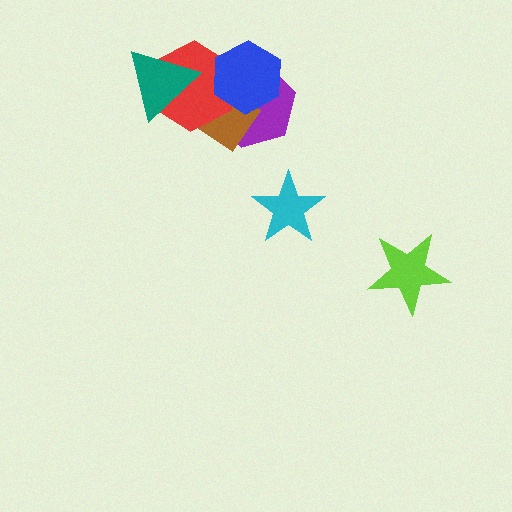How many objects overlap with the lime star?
0 objects overlap with the lime star.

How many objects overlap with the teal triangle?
2 objects overlap with the teal triangle.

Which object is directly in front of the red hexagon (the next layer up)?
The teal triangle is directly in front of the red hexagon.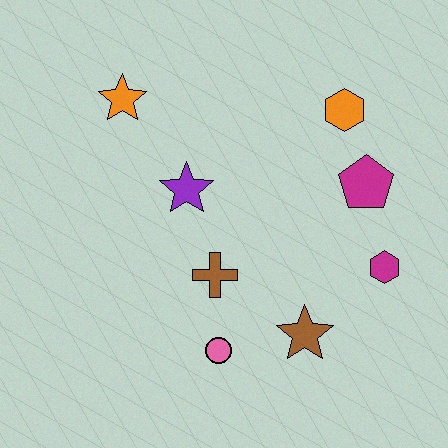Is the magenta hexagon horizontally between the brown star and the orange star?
No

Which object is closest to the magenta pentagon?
The orange hexagon is closest to the magenta pentagon.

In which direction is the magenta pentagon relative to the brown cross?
The magenta pentagon is to the right of the brown cross.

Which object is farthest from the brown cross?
The orange hexagon is farthest from the brown cross.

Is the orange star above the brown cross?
Yes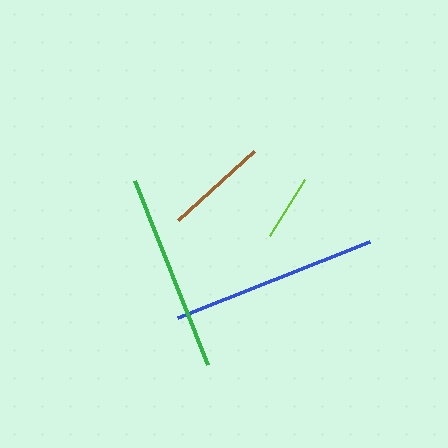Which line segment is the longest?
The blue line is the longest at approximately 207 pixels.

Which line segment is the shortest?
The lime line is the shortest at approximately 66 pixels.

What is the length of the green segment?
The green segment is approximately 198 pixels long.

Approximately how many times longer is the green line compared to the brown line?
The green line is approximately 1.9 times the length of the brown line.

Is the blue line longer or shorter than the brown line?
The blue line is longer than the brown line.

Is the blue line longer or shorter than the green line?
The blue line is longer than the green line.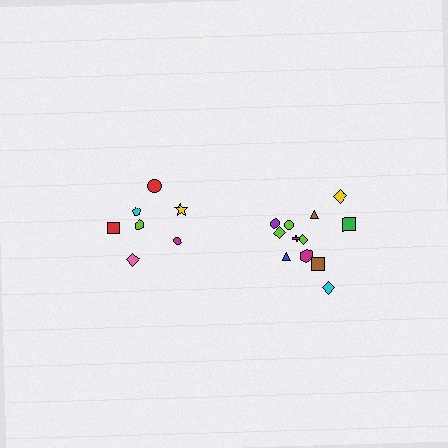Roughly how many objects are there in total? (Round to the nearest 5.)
Roughly 20 objects in total.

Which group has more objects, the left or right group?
The right group.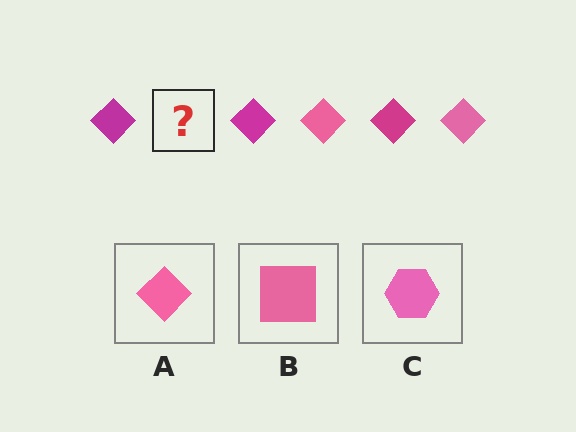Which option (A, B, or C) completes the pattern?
A.